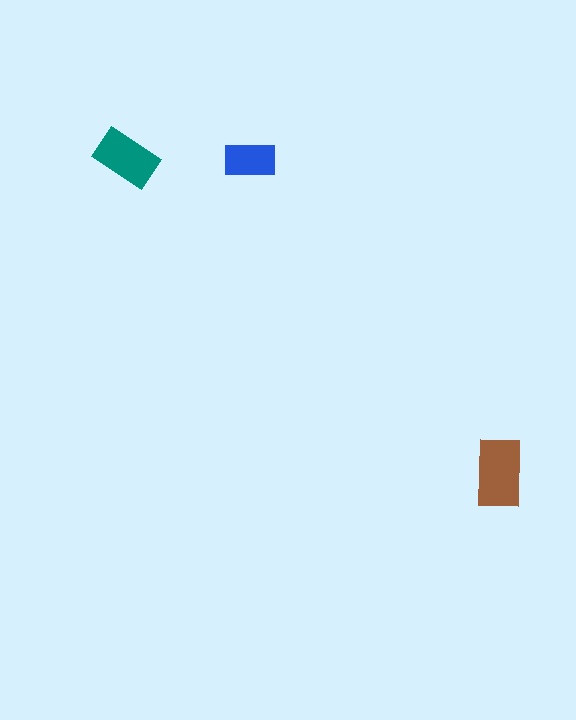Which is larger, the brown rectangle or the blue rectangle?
The brown one.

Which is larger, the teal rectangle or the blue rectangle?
The teal one.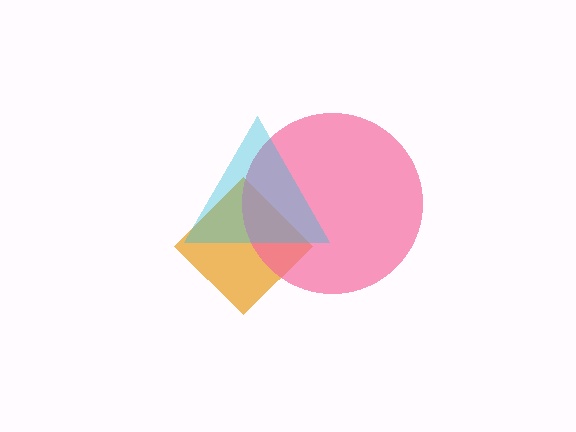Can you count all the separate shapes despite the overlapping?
Yes, there are 3 separate shapes.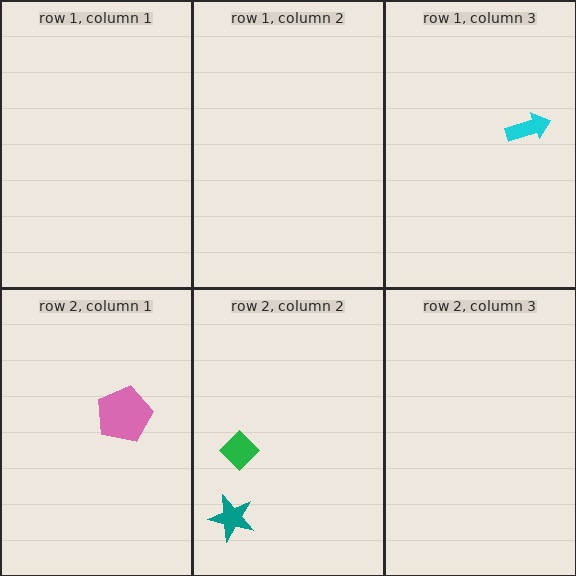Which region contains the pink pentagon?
The row 2, column 1 region.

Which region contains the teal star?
The row 2, column 2 region.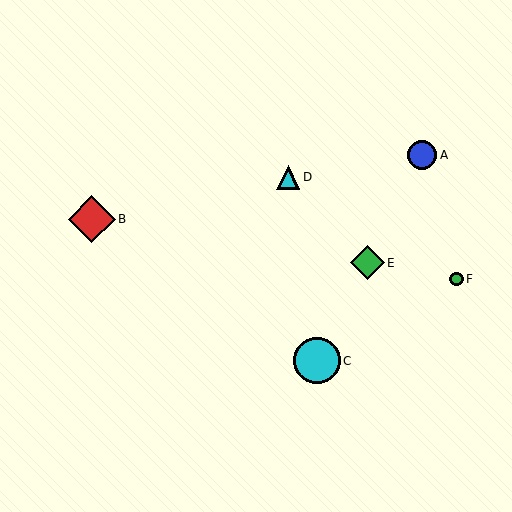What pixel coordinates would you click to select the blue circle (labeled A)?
Click at (422, 155) to select the blue circle A.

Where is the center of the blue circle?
The center of the blue circle is at (422, 155).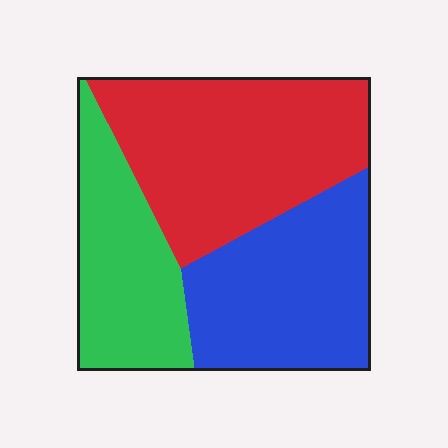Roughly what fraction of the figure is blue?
Blue takes up about one third (1/3) of the figure.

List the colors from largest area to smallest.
From largest to smallest: red, blue, green.